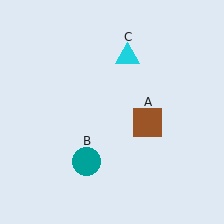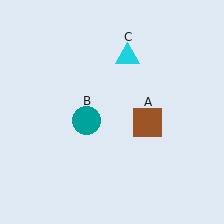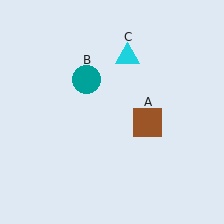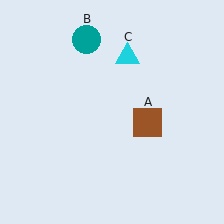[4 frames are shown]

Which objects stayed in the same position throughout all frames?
Brown square (object A) and cyan triangle (object C) remained stationary.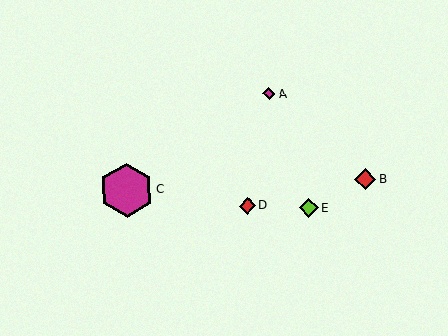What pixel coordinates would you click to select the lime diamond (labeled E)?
Click at (309, 208) to select the lime diamond E.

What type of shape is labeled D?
Shape D is a red diamond.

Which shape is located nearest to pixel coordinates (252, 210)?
The red diamond (labeled D) at (247, 206) is nearest to that location.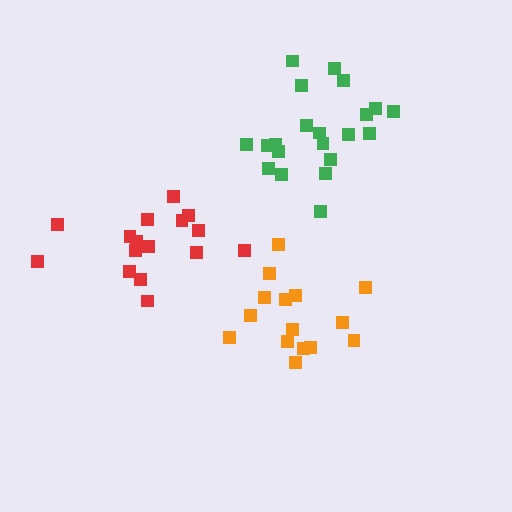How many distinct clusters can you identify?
There are 3 distinct clusters.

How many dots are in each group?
Group 1: 16 dots, Group 2: 15 dots, Group 3: 21 dots (52 total).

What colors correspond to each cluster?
The clusters are colored: red, orange, green.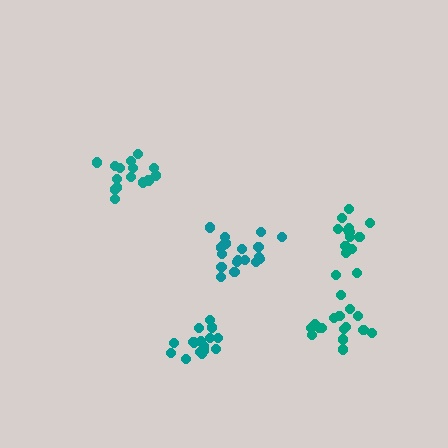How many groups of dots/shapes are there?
There are 5 groups.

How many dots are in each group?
Group 1: 18 dots, Group 2: 17 dots, Group 3: 17 dots, Group 4: 15 dots, Group 5: 16 dots (83 total).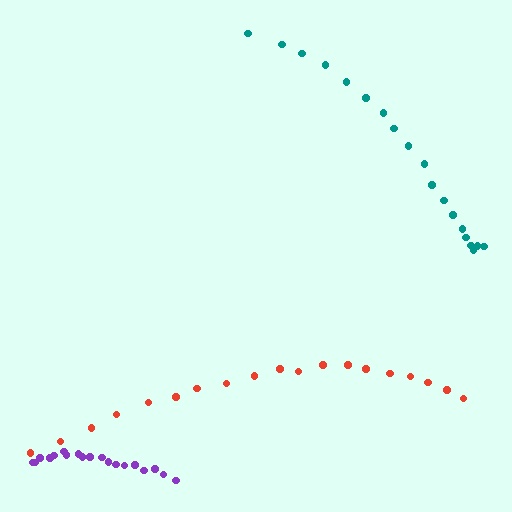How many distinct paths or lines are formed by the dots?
There are 3 distinct paths.